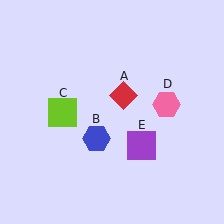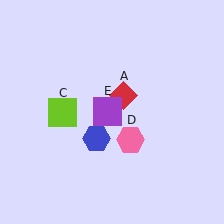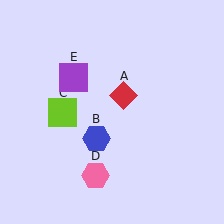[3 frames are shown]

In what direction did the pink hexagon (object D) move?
The pink hexagon (object D) moved down and to the left.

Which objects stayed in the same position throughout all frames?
Red diamond (object A) and blue hexagon (object B) and lime square (object C) remained stationary.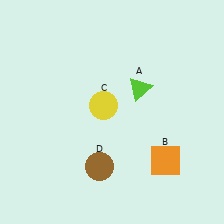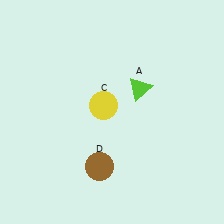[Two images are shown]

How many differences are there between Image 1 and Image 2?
There is 1 difference between the two images.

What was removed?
The orange square (B) was removed in Image 2.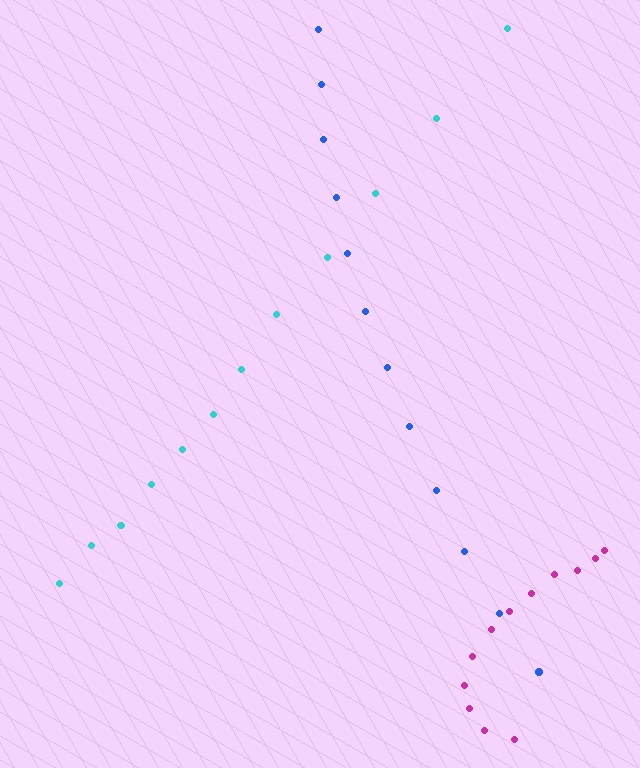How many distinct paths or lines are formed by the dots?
There are 3 distinct paths.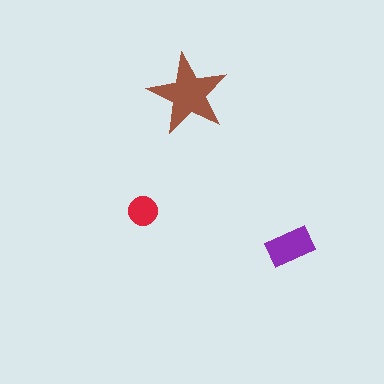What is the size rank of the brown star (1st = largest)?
1st.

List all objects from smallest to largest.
The red circle, the purple rectangle, the brown star.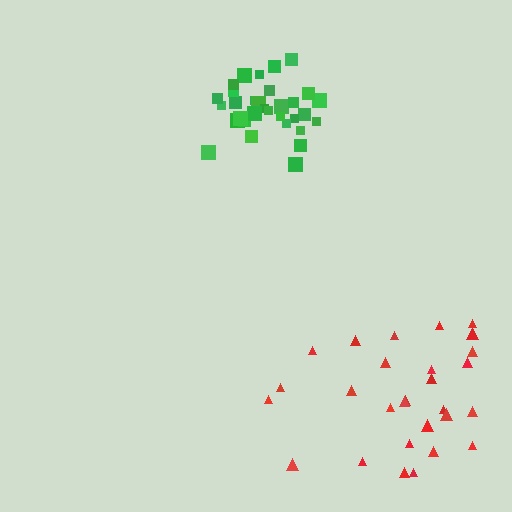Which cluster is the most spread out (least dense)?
Red.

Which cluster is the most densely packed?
Green.